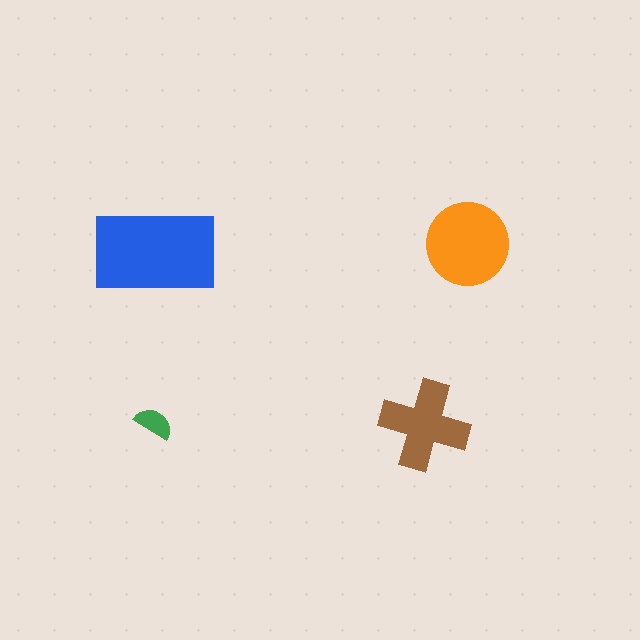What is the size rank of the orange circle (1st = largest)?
2nd.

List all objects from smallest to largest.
The green semicircle, the brown cross, the orange circle, the blue rectangle.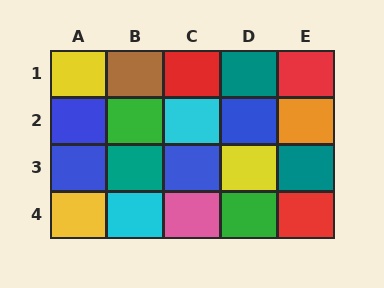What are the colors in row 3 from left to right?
Blue, teal, blue, yellow, teal.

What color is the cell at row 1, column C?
Red.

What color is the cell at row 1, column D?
Teal.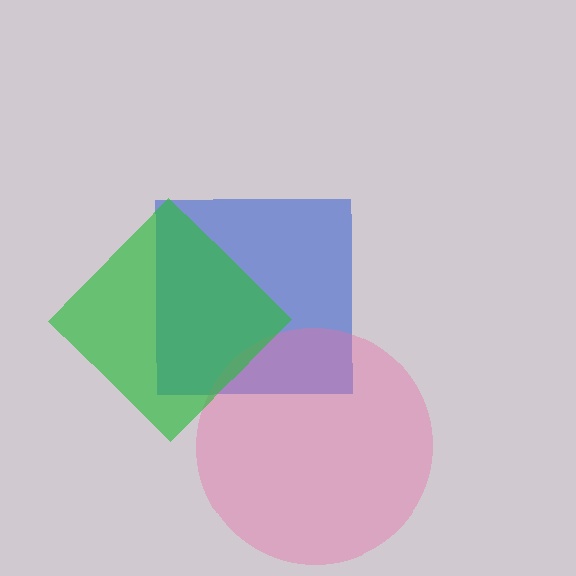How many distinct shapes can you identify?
There are 3 distinct shapes: a blue square, a pink circle, a green diamond.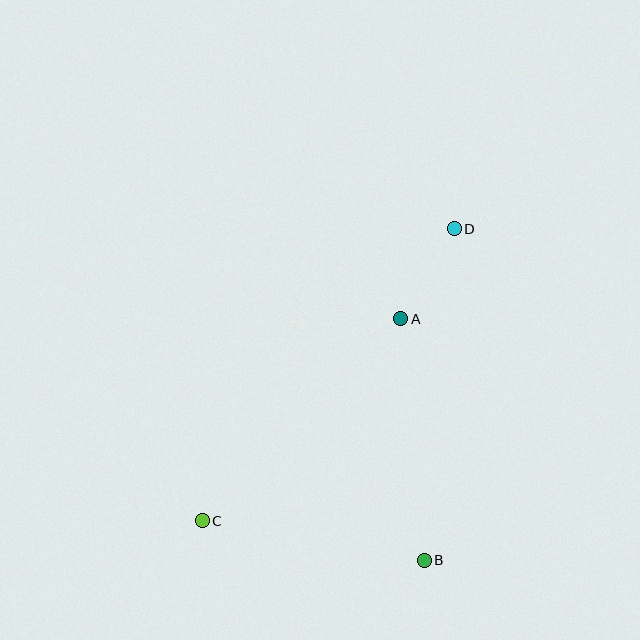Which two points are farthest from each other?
Points C and D are farthest from each other.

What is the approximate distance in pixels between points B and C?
The distance between B and C is approximately 225 pixels.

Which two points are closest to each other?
Points A and D are closest to each other.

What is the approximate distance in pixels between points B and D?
The distance between B and D is approximately 333 pixels.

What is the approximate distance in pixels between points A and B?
The distance between A and B is approximately 242 pixels.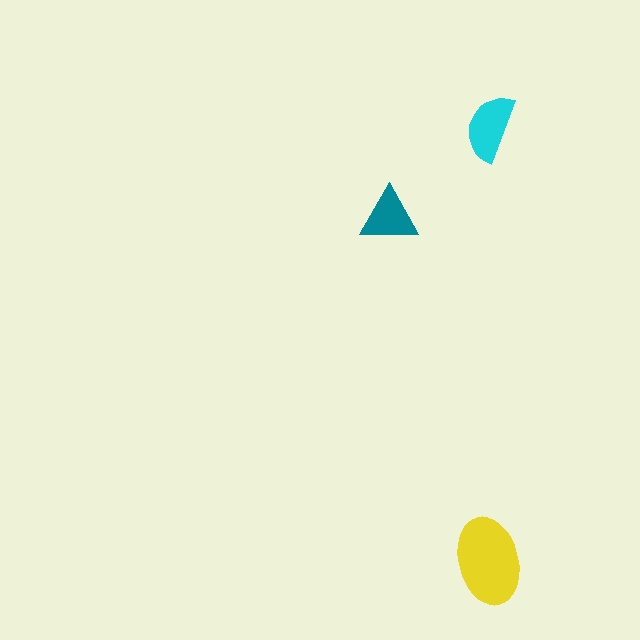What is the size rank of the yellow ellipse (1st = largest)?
1st.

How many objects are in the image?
There are 3 objects in the image.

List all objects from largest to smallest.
The yellow ellipse, the cyan semicircle, the teal triangle.